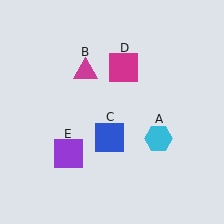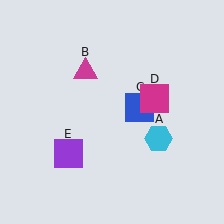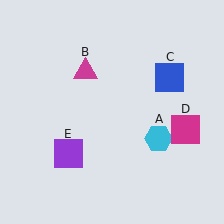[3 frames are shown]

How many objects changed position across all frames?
2 objects changed position: blue square (object C), magenta square (object D).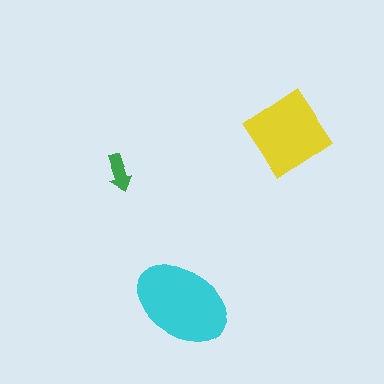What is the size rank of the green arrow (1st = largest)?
3rd.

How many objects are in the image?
There are 3 objects in the image.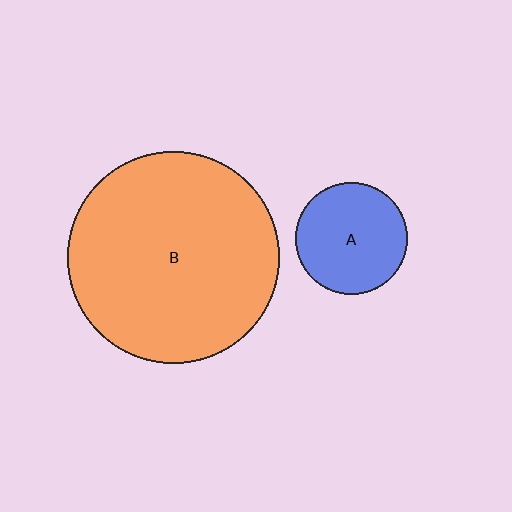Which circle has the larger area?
Circle B (orange).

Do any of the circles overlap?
No, none of the circles overlap.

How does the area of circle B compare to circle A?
Approximately 3.6 times.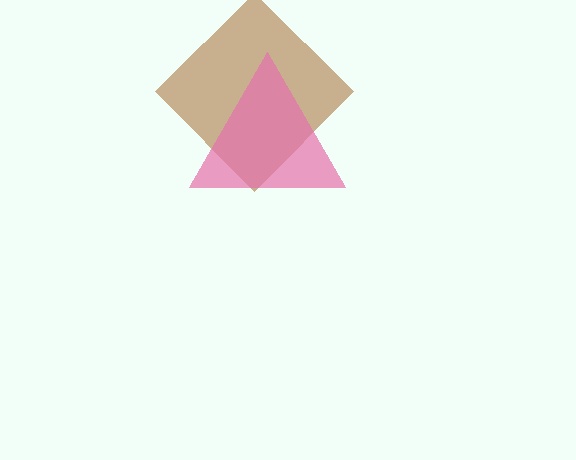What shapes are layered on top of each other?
The layered shapes are: a brown diamond, a pink triangle.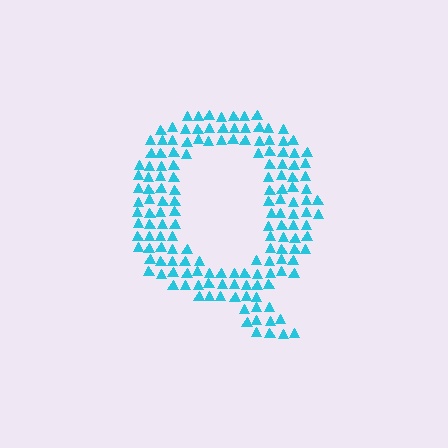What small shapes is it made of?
It is made of small triangles.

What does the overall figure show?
The overall figure shows the letter Q.